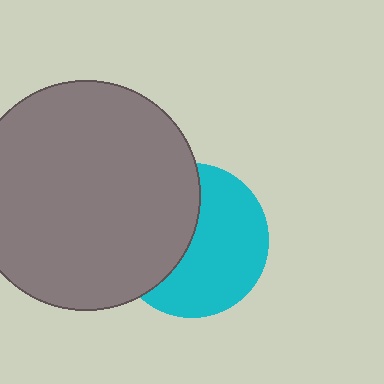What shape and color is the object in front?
The object in front is a gray circle.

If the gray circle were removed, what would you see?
You would see the complete cyan circle.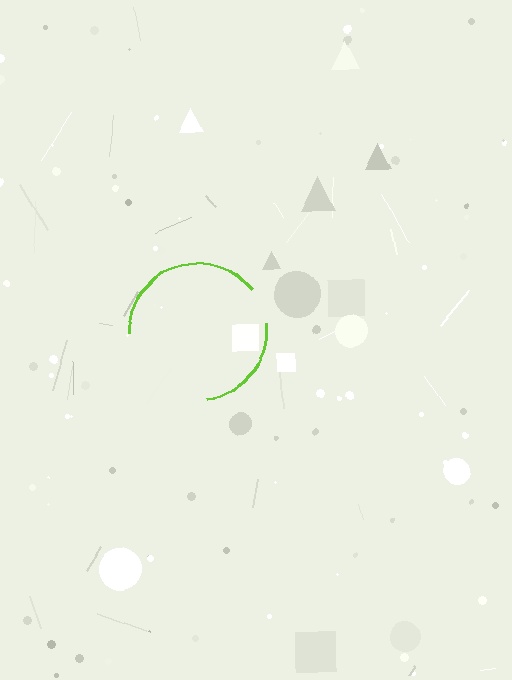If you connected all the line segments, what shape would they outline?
They would outline a circle.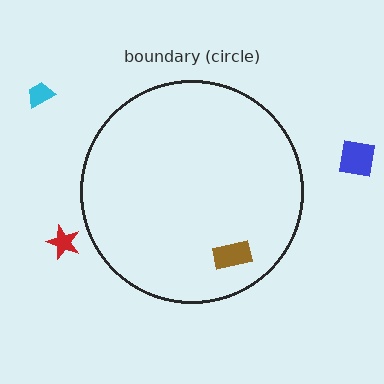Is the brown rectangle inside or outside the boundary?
Inside.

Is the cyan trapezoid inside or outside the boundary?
Outside.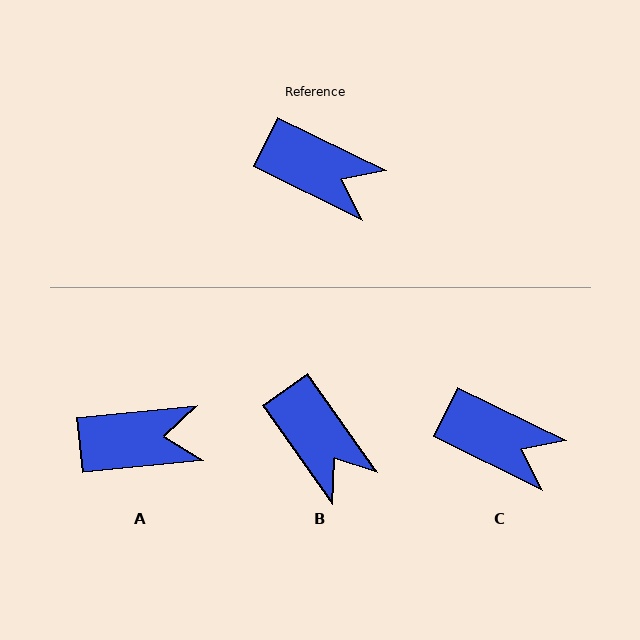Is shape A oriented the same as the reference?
No, it is off by about 32 degrees.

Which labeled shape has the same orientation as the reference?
C.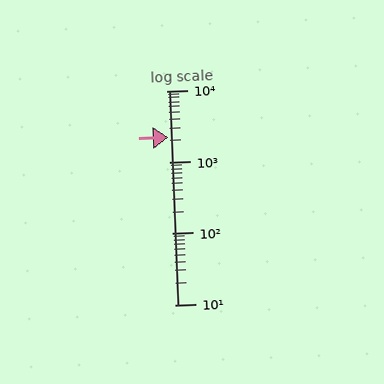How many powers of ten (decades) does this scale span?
The scale spans 3 decades, from 10 to 10000.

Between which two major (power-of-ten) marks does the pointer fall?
The pointer is between 1000 and 10000.